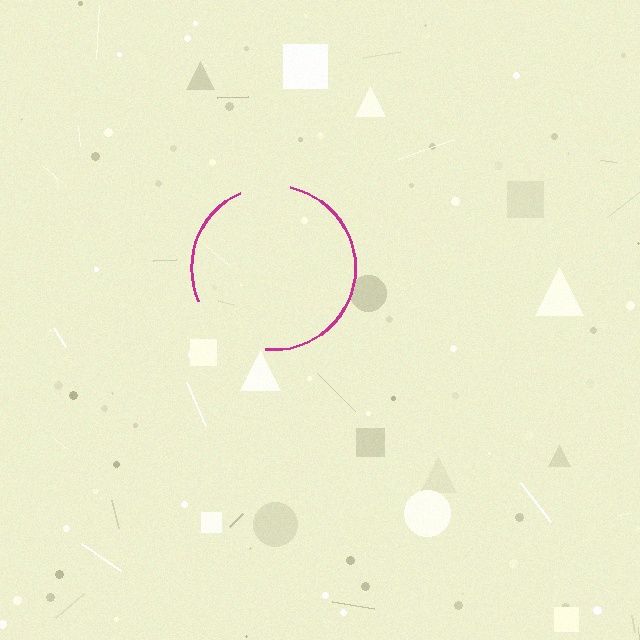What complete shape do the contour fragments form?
The contour fragments form a circle.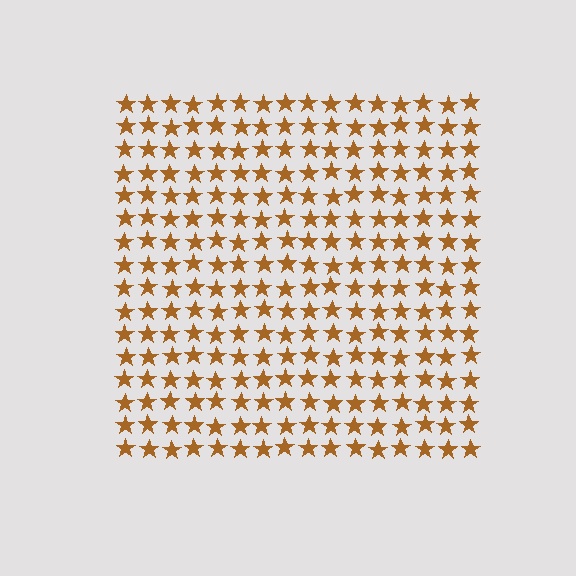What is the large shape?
The large shape is a square.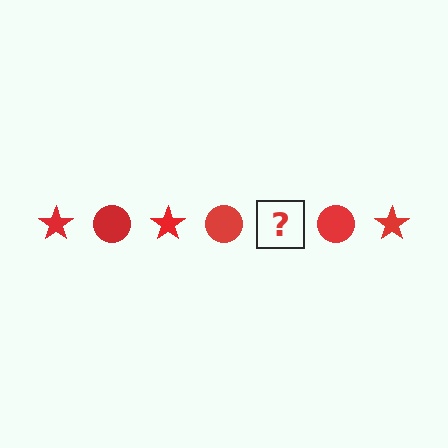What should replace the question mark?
The question mark should be replaced with a red star.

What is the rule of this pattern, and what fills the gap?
The rule is that the pattern cycles through star, circle shapes in red. The gap should be filled with a red star.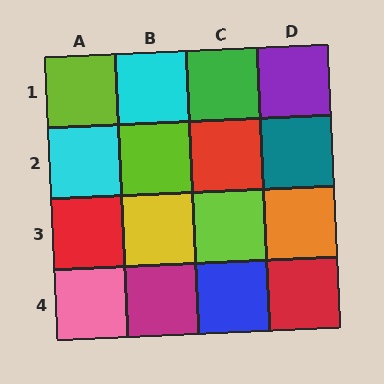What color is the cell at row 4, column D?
Red.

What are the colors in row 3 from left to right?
Red, yellow, lime, orange.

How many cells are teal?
1 cell is teal.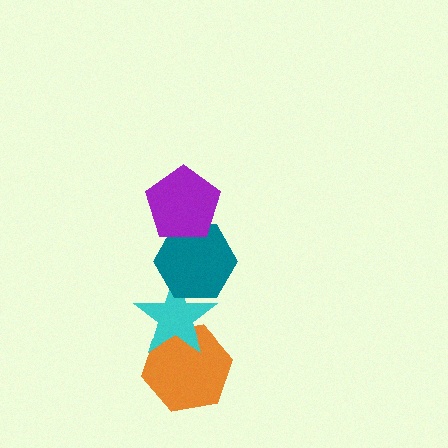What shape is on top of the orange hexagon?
The cyan star is on top of the orange hexagon.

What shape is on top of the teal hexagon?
The purple pentagon is on top of the teal hexagon.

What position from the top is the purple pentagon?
The purple pentagon is 1st from the top.